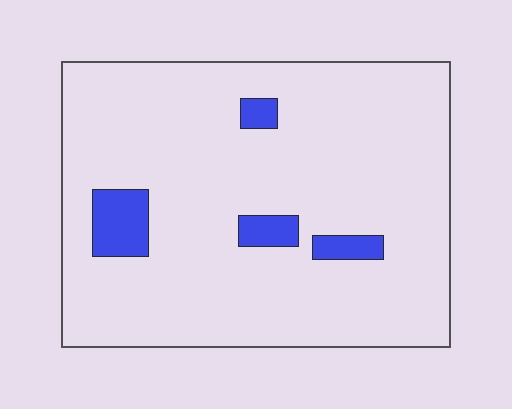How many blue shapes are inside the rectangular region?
4.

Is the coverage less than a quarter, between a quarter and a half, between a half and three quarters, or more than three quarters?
Less than a quarter.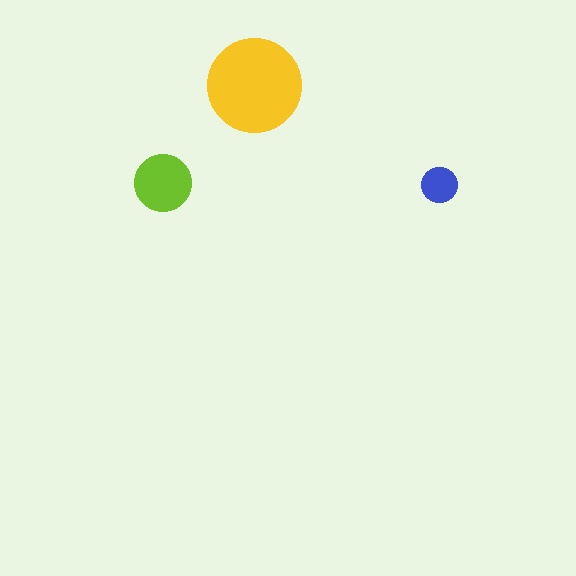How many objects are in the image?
There are 3 objects in the image.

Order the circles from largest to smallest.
the yellow one, the lime one, the blue one.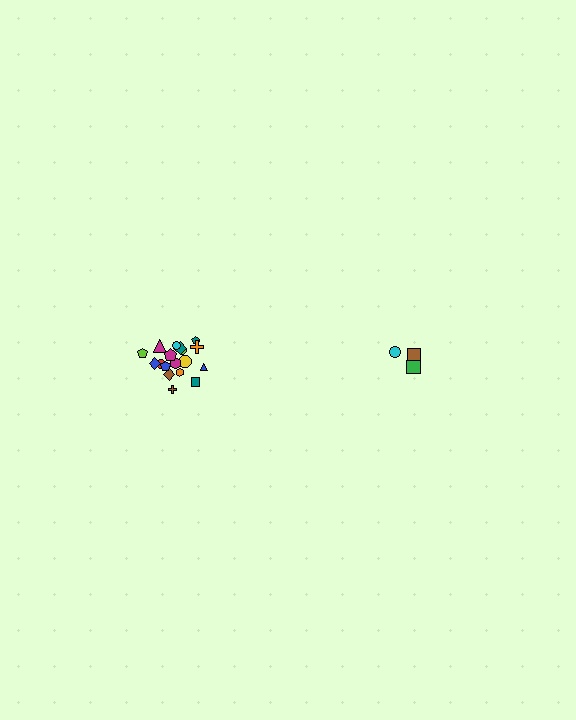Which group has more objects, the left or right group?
The left group.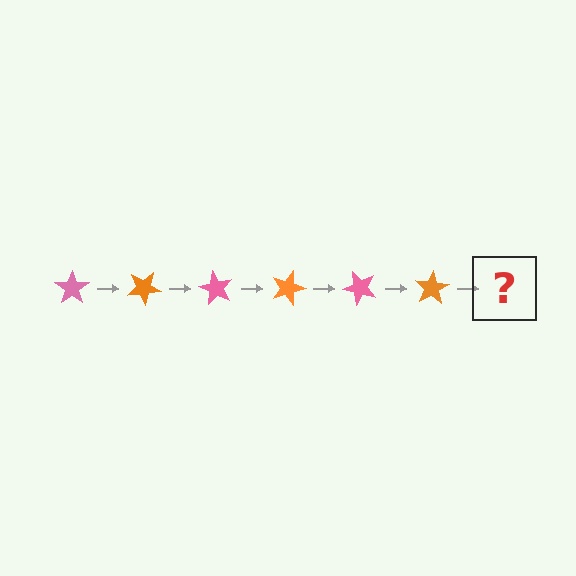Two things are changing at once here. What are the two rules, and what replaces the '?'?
The two rules are that it rotates 30 degrees each step and the color cycles through pink and orange. The '?' should be a pink star, rotated 180 degrees from the start.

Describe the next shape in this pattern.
It should be a pink star, rotated 180 degrees from the start.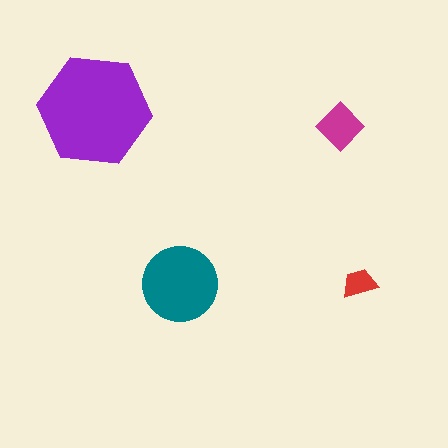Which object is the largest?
The purple hexagon.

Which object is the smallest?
The red trapezoid.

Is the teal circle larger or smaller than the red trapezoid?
Larger.